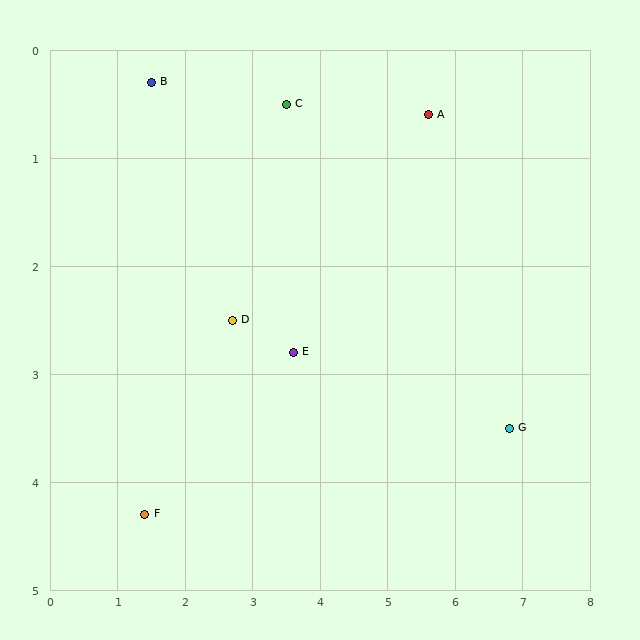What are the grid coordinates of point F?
Point F is at approximately (1.4, 4.3).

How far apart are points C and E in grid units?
Points C and E are about 2.3 grid units apart.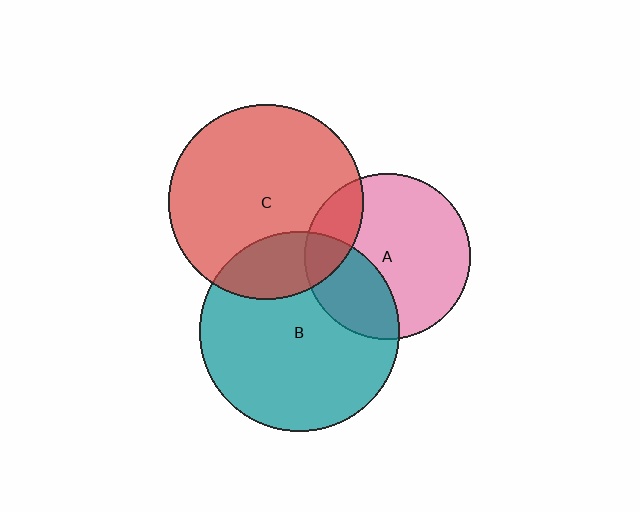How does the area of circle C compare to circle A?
Approximately 1.4 times.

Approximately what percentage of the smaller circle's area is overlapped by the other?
Approximately 20%.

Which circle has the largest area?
Circle B (teal).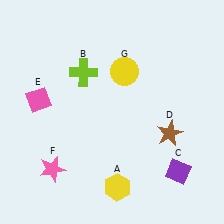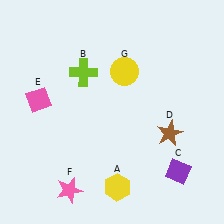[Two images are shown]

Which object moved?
The pink star (F) moved down.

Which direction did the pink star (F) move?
The pink star (F) moved down.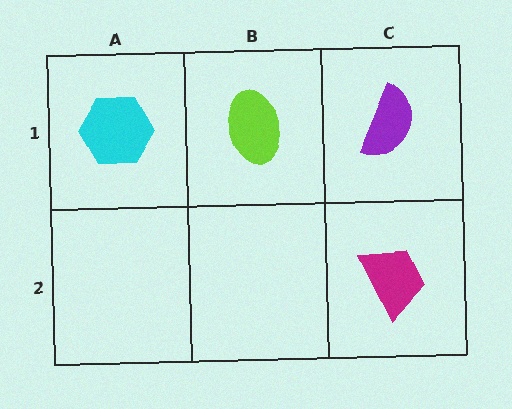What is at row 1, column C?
A purple semicircle.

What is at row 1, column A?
A cyan hexagon.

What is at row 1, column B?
A lime ellipse.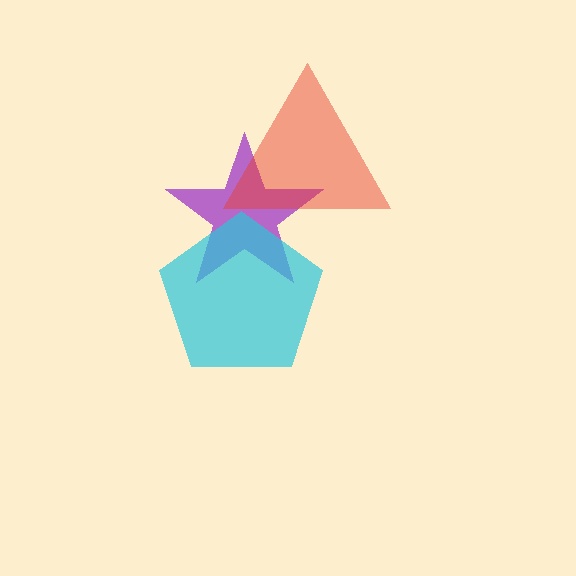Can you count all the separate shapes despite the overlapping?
Yes, there are 3 separate shapes.